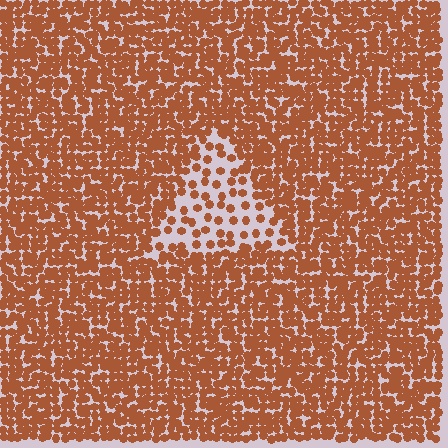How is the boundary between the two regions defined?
The boundary is defined by a change in element density (approximately 2.7x ratio). All elements are the same color, size, and shape.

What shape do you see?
I see a triangle.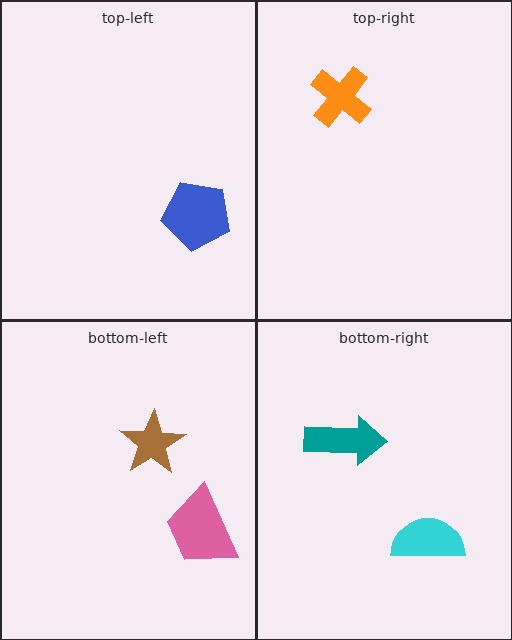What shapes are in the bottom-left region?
The pink trapezoid, the brown star.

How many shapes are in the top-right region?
1.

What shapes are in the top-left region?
The blue pentagon.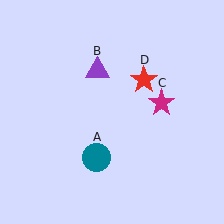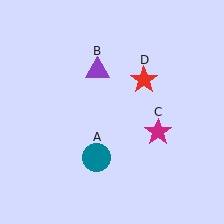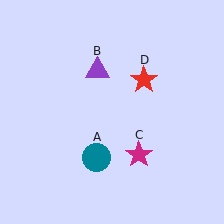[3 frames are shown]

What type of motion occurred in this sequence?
The magenta star (object C) rotated clockwise around the center of the scene.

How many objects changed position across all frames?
1 object changed position: magenta star (object C).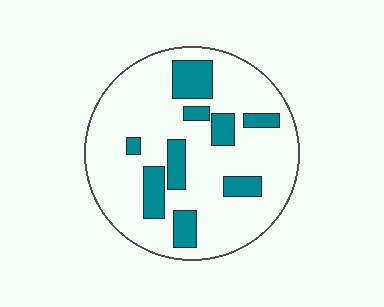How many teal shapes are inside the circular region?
9.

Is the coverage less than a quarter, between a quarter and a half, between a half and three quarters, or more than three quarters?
Less than a quarter.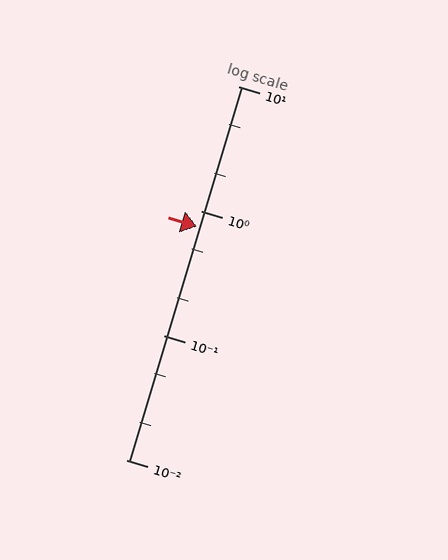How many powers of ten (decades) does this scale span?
The scale spans 3 decades, from 0.01 to 10.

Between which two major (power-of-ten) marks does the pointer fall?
The pointer is between 0.1 and 1.